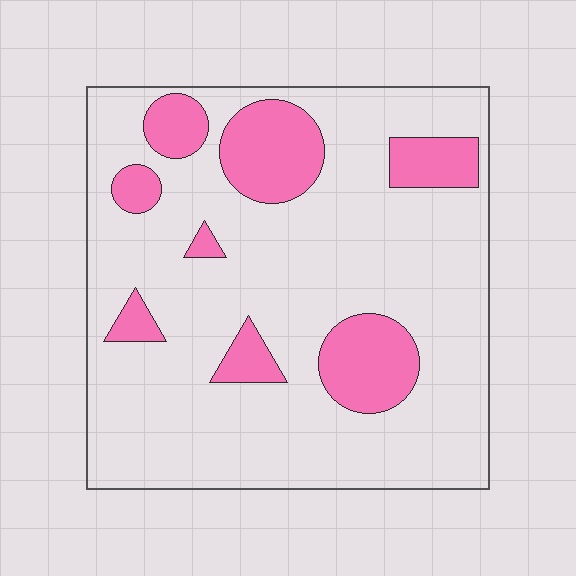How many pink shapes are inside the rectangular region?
8.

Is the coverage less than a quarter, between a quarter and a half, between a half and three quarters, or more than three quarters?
Less than a quarter.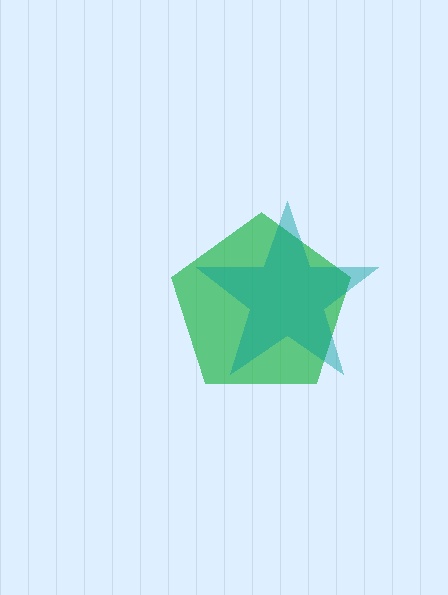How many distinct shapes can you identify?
There are 2 distinct shapes: a green pentagon, a teal star.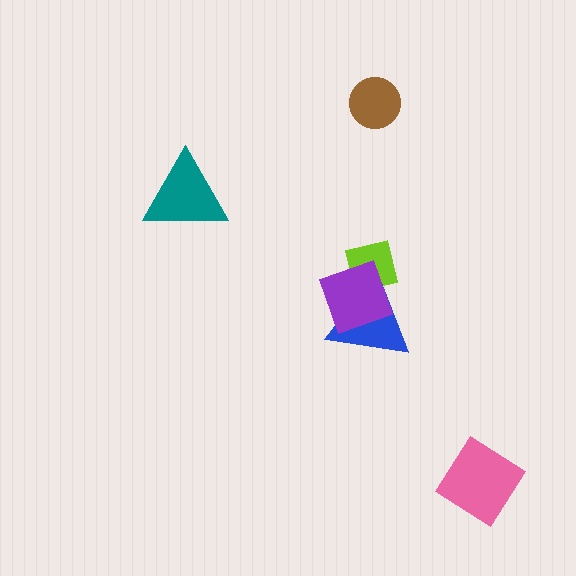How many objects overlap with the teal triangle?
0 objects overlap with the teal triangle.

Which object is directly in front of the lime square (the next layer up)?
The blue triangle is directly in front of the lime square.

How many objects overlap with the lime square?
2 objects overlap with the lime square.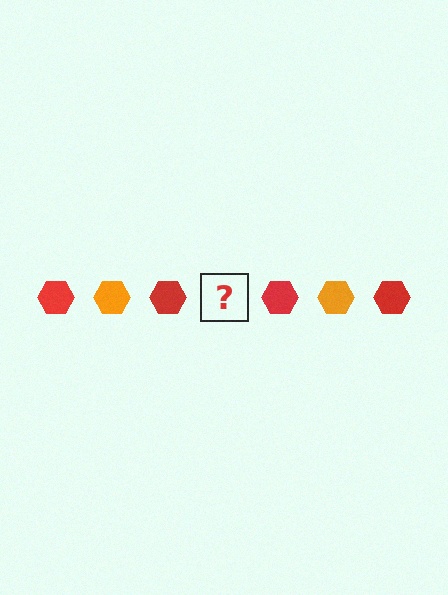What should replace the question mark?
The question mark should be replaced with an orange hexagon.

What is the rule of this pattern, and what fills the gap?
The rule is that the pattern cycles through red, orange hexagons. The gap should be filled with an orange hexagon.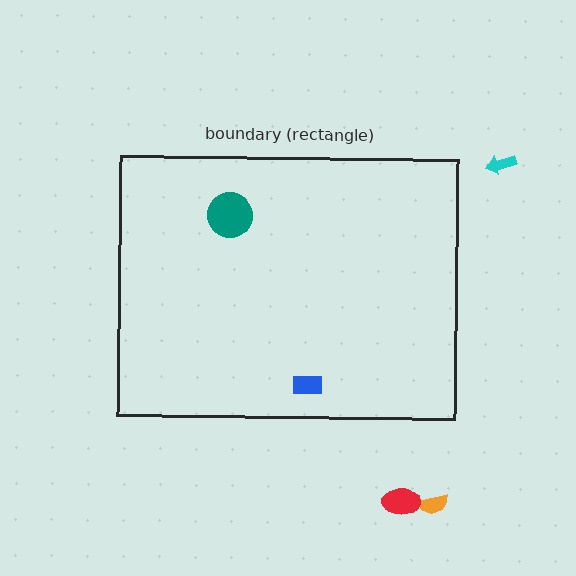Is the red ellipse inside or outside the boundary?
Outside.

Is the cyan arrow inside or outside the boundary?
Outside.